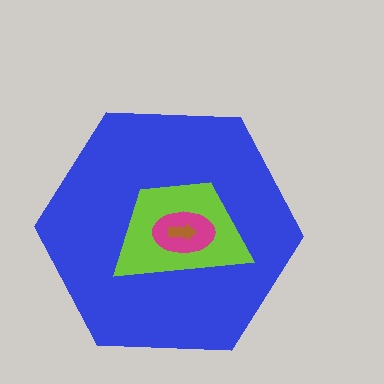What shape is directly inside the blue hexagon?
The lime trapezoid.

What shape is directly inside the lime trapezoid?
The magenta ellipse.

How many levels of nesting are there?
4.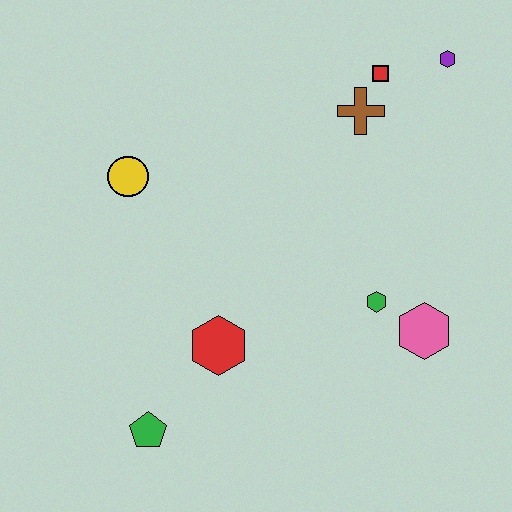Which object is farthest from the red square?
The green pentagon is farthest from the red square.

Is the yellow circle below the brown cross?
Yes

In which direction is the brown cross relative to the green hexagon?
The brown cross is above the green hexagon.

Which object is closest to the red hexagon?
The green pentagon is closest to the red hexagon.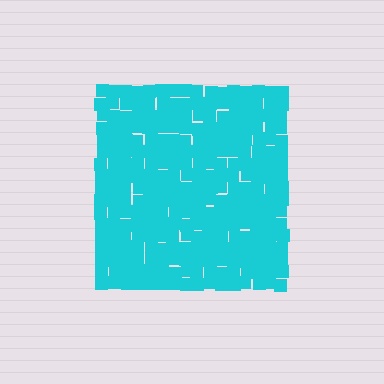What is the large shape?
The large shape is a square.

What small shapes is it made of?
It is made of small squares.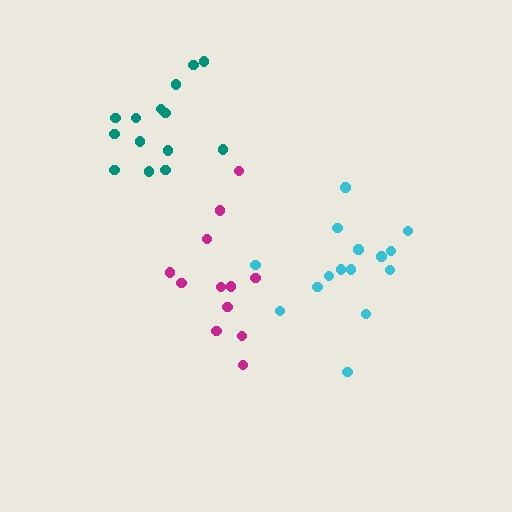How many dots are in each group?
Group 1: 12 dots, Group 2: 15 dots, Group 3: 14 dots (41 total).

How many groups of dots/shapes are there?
There are 3 groups.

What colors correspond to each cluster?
The clusters are colored: magenta, cyan, teal.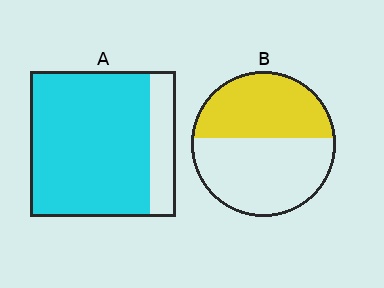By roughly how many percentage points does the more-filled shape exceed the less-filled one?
By roughly 35 percentage points (A over B).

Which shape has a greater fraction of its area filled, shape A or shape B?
Shape A.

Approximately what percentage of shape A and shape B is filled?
A is approximately 80% and B is approximately 45%.